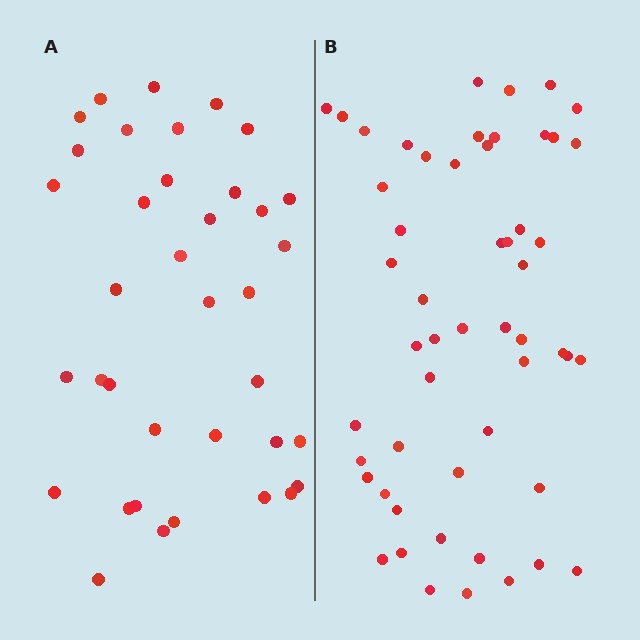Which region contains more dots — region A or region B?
Region B (the right region) has more dots.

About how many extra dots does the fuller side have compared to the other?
Region B has approximately 15 more dots than region A.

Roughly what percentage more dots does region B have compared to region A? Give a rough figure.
About 45% more.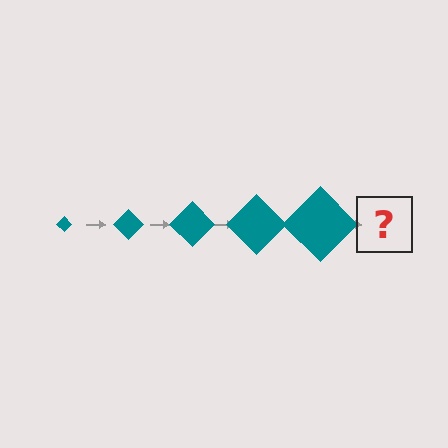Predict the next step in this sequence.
The next step is a teal diamond, larger than the previous one.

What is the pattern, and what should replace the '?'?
The pattern is that the diamond gets progressively larger each step. The '?' should be a teal diamond, larger than the previous one.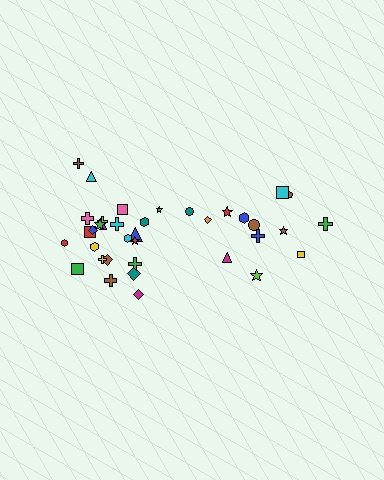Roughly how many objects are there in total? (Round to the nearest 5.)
Roughly 35 objects in total.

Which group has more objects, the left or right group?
The left group.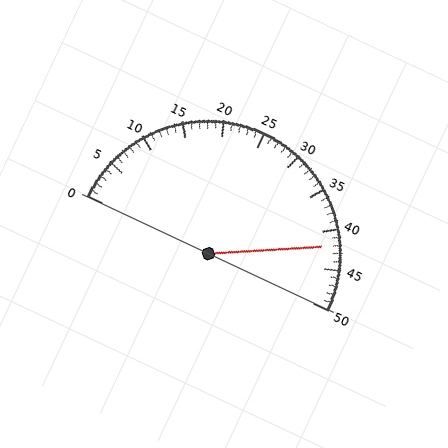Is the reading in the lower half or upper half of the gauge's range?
The reading is in the upper half of the range (0 to 50).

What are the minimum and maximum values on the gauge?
The gauge ranges from 0 to 50.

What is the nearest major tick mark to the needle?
The nearest major tick mark is 40.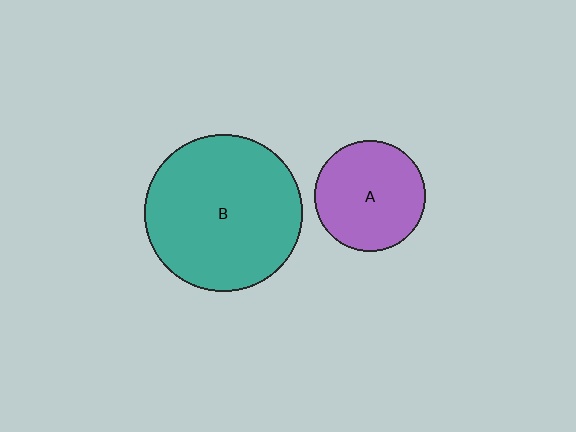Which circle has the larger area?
Circle B (teal).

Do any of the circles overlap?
No, none of the circles overlap.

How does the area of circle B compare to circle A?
Approximately 2.0 times.